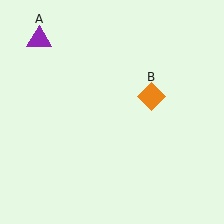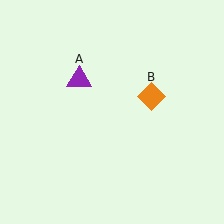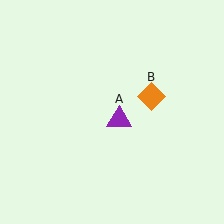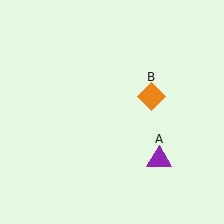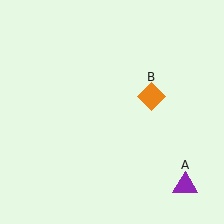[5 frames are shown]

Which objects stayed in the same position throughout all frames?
Orange diamond (object B) remained stationary.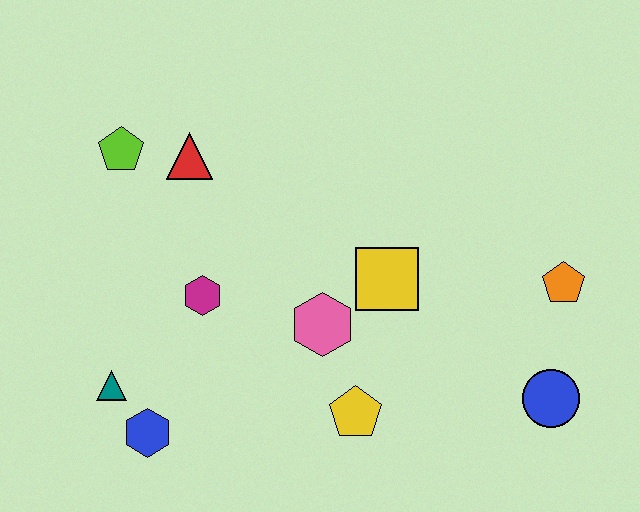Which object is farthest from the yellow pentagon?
The lime pentagon is farthest from the yellow pentagon.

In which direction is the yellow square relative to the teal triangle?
The yellow square is to the right of the teal triangle.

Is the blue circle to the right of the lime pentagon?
Yes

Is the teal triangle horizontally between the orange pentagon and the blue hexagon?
No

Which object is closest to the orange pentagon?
The blue circle is closest to the orange pentagon.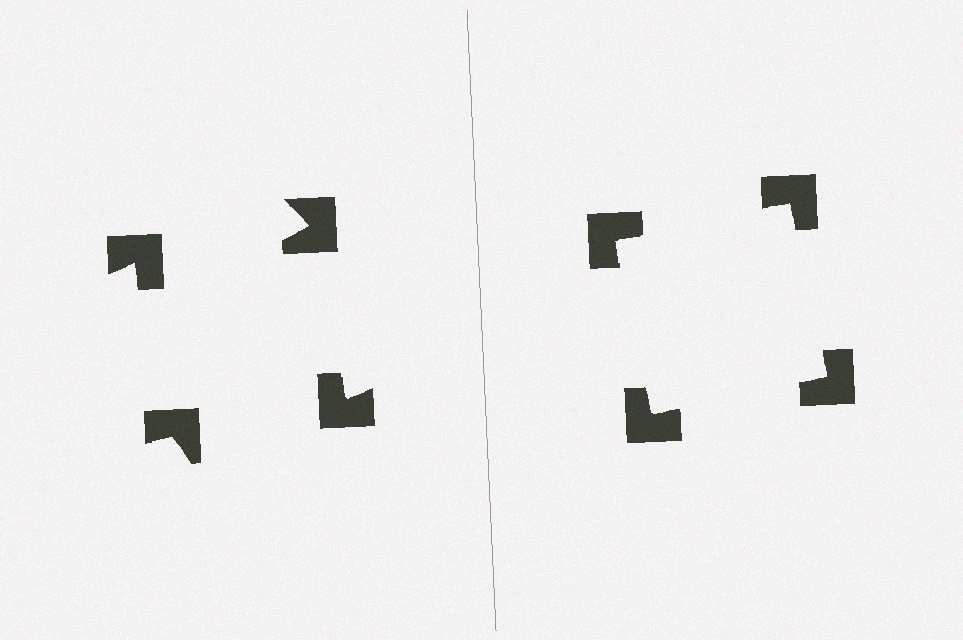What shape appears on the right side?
An illusory square.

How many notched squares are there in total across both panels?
8 — 4 on each side.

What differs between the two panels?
The notched squares are positioned identically on both sides; only the wedge orientations differ. On the right they align to a square; on the left they are misaligned.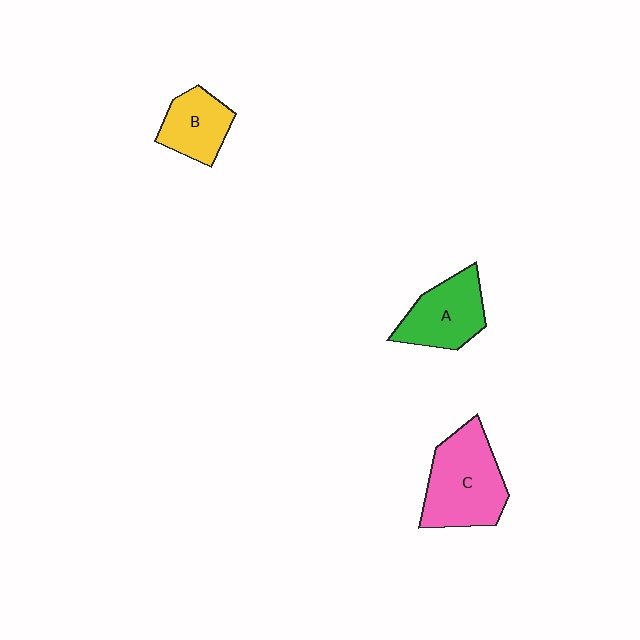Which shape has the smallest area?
Shape B (yellow).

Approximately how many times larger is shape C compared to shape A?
Approximately 1.4 times.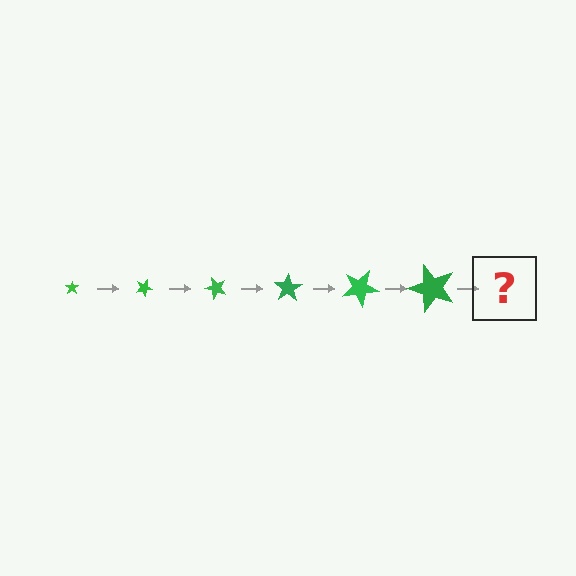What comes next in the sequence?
The next element should be a star, larger than the previous one and rotated 150 degrees from the start.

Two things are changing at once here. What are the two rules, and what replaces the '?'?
The two rules are that the star grows larger each step and it rotates 25 degrees each step. The '?' should be a star, larger than the previous one and rotated 150 degrees from the start.